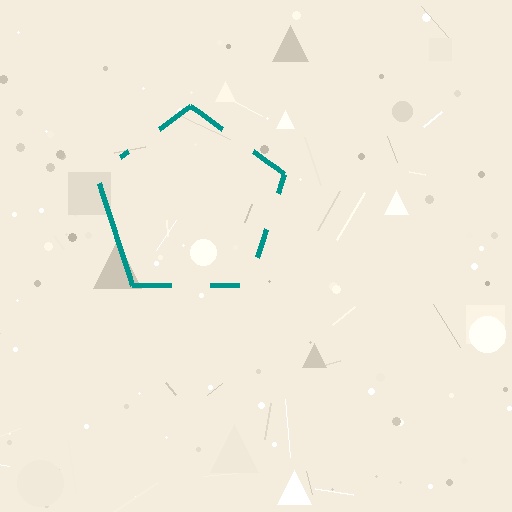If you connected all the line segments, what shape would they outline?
They would outline a pentagon.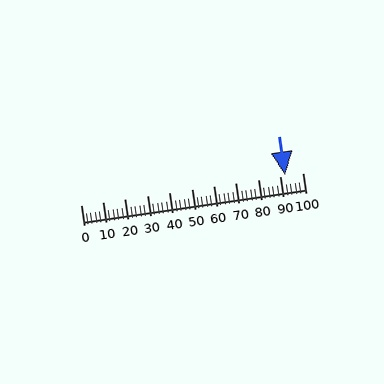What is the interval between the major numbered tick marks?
The major tick marks are spaced 10 units apart.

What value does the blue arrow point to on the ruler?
The blue arrow points to approximately 92.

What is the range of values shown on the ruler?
The ruler shows values from 0 to 100.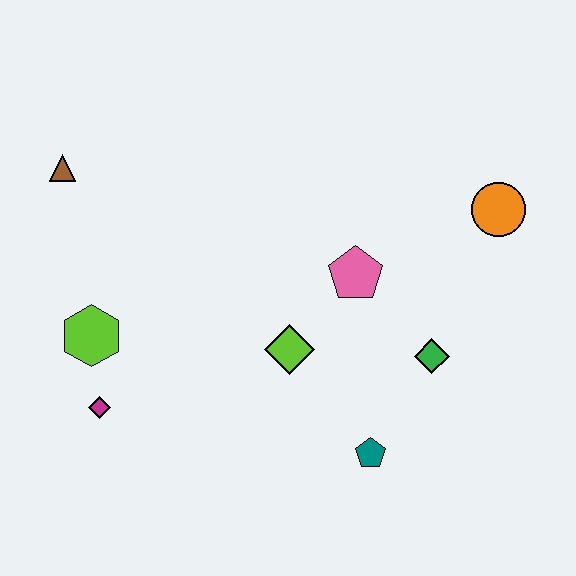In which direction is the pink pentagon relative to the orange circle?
The pink pentagon is to the left of the orange circle.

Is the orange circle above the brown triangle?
No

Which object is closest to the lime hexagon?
The magenta diamond is closest to the lime hexagon.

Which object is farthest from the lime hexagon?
The orange circle is farthest from the lime hexagon.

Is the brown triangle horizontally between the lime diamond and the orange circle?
No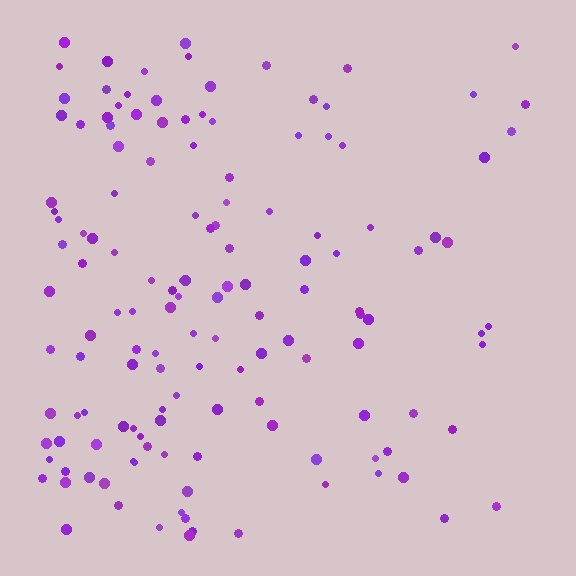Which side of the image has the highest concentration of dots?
The left.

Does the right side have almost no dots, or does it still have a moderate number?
Still a moderate number, just noticeably fewer than the left.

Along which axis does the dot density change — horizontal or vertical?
Horizontal.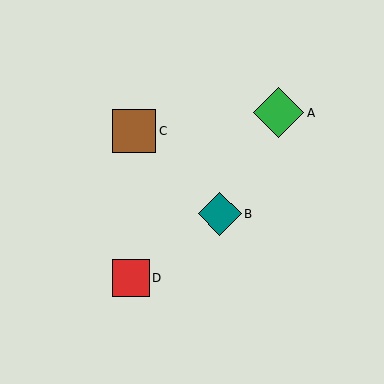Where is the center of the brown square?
The center of the brown square is at (134, 131).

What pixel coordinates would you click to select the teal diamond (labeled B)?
Click at (220, 214) to select the teal diamond B.